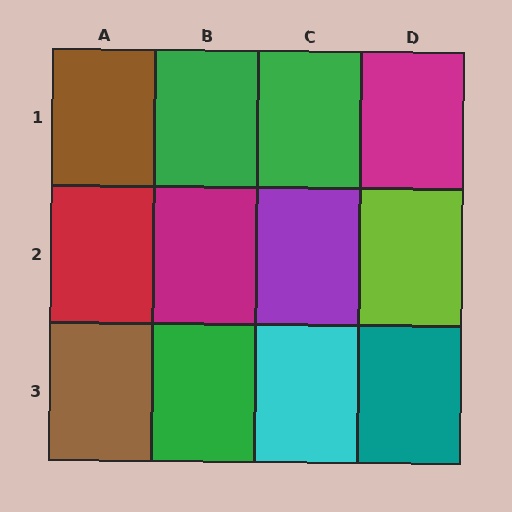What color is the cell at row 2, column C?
Purple.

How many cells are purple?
1 cell is purple.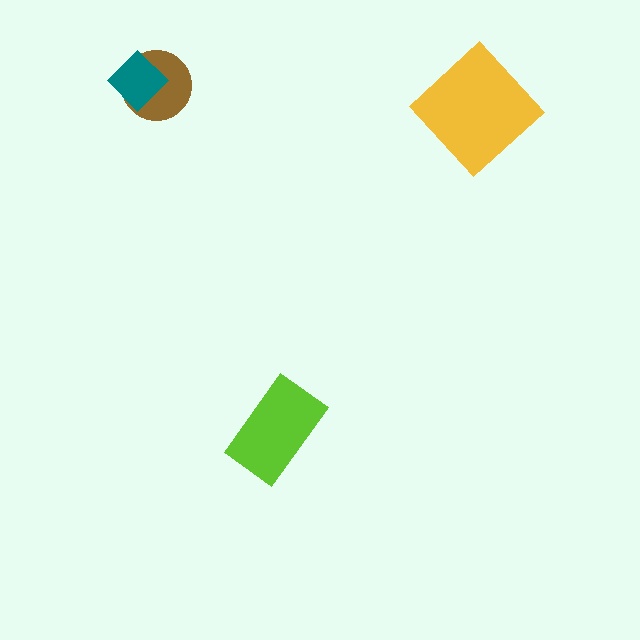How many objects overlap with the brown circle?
1 object overlaps with the brown circle.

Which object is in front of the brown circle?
The teal diamond is in front of the brown circle.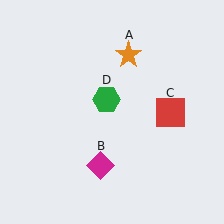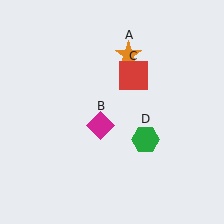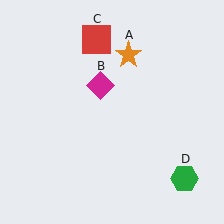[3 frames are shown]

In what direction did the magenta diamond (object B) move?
The magenta diamond (object B) moved up.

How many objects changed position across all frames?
3 objects changed position: magenta diamond (object B), red square (object C), green hexagon (object D).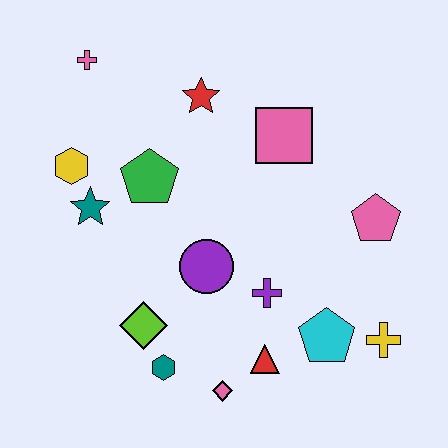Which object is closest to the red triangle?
The pink diamond is closest to the red triangle.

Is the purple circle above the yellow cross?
Yes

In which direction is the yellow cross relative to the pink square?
The yellow cross is below the pink square.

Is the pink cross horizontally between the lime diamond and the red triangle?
No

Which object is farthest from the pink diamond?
The pink cross is farthest from the pink diamond.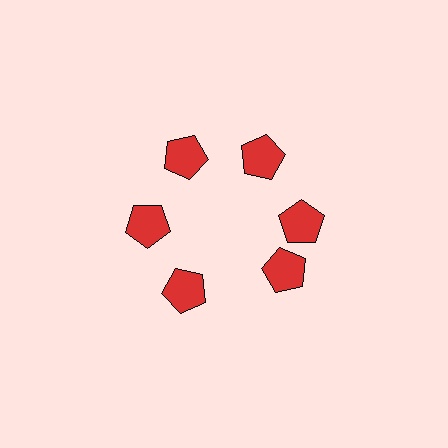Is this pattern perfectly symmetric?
No. The 6 red pentagons are arranged in a ring, but one element near the 5 o'clock position is rotated out of alignment along the ring, breaking the 6-fold rotational symmetry.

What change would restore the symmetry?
The symmetry would be restored by rotating it back into even spacing with its neighbors so that all 6 pentagons sit at equal angles and equal distance from the center.